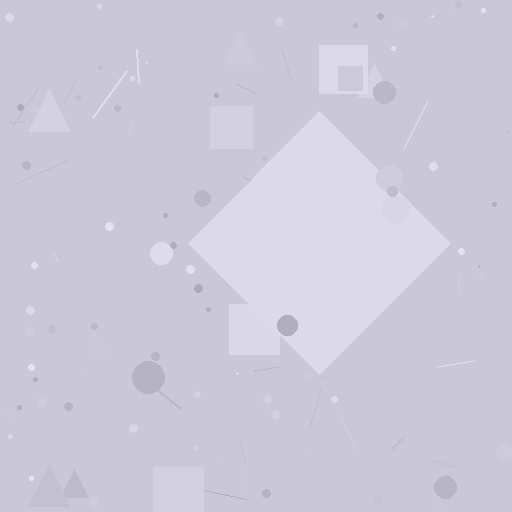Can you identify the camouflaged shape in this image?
The camouflaged shape is a diamond.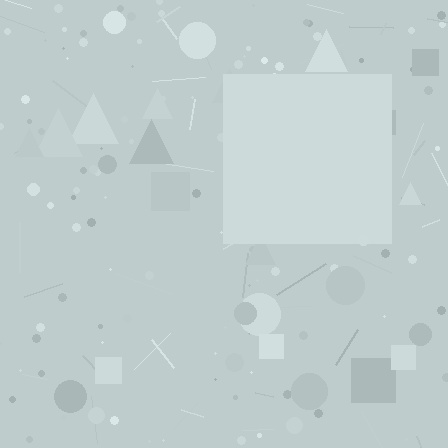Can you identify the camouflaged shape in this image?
The camouflaged shape is a square.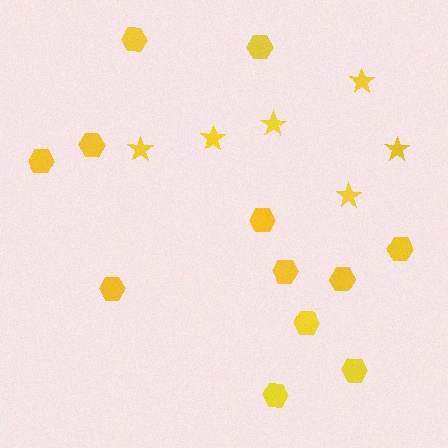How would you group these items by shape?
There are 2 groups: one group of hexagons (12) and one group of stars (6).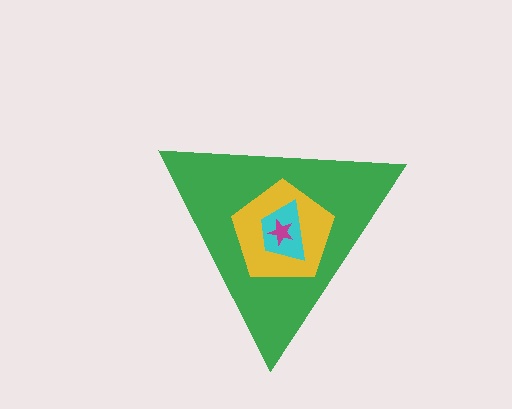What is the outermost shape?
The green triangle.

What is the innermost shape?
The magenta star.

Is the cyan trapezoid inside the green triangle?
Yes.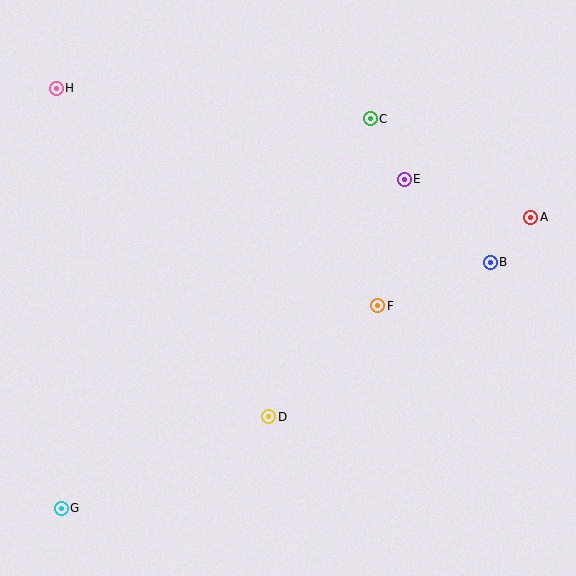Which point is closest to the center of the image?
Point F at (378, 306) is closest to the center.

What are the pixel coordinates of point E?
Point E is at (404, 179).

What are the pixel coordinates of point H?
Point H is at (56, 88).